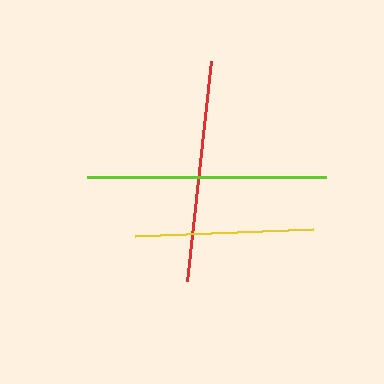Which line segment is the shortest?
The yellow line is the shortest at approximately 178 pixels.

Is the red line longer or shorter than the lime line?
The lime line is longer than the red line.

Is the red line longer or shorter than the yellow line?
The red line is longer than the yellow line.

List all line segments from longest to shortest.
From longest to shortest: lime, red, yellow.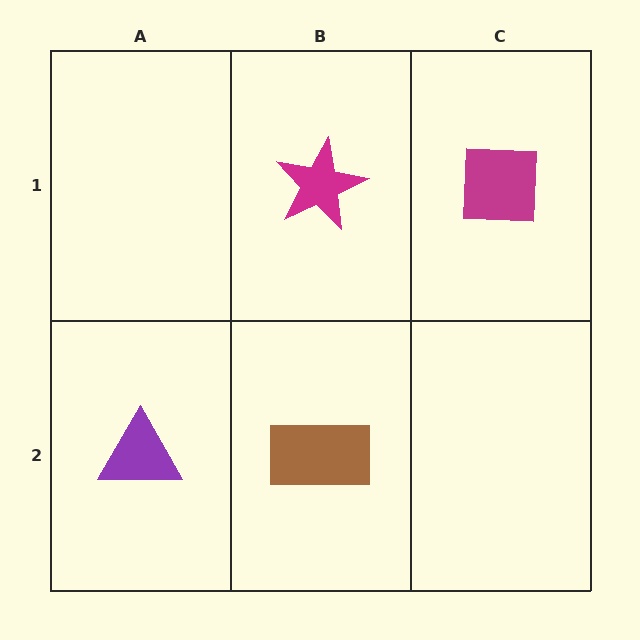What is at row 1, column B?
A magenta star.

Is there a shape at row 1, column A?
No, that cell is empty.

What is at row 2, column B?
A brown rectangle.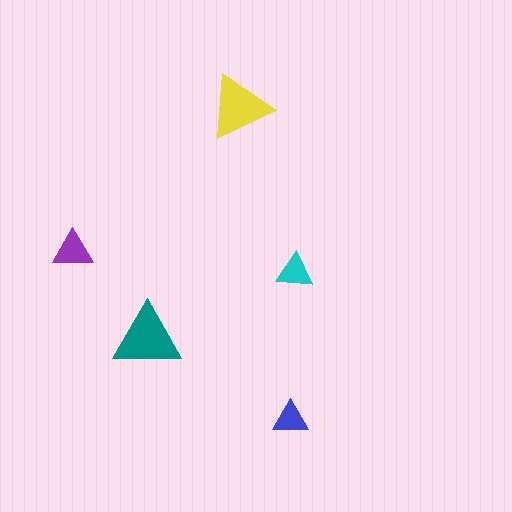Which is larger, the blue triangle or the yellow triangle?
The yellow one.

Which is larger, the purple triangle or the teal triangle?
The teal one.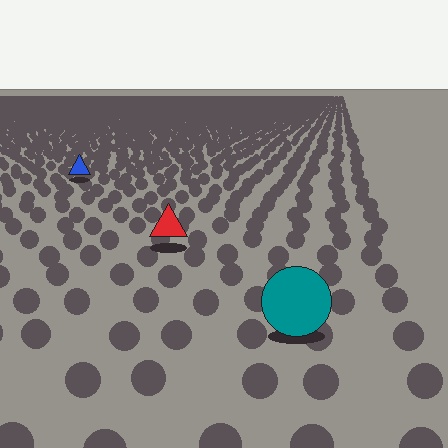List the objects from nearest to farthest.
From nearest to farthest: the teal circle, the red triangle, the blue triangle.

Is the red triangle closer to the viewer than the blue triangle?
Yes. The red triangle is closer — you can tell from the texture gradient: the ground texture is coarser near it.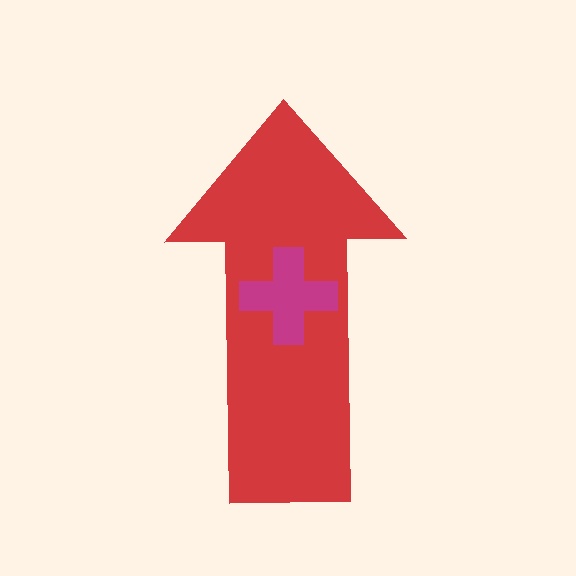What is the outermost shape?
The red arrow.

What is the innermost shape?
The magenta cross.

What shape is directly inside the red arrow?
The magenta cross.